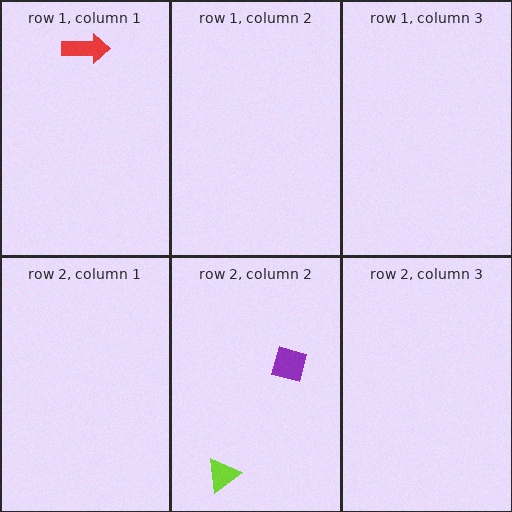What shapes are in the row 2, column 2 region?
The lime triangle, the purple diamond.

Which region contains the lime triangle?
The row 2, column 2 region.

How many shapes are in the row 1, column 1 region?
1.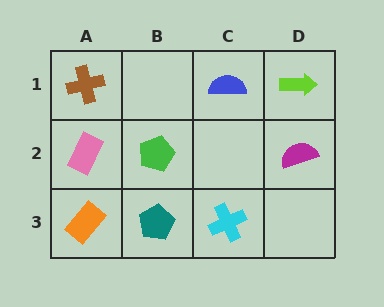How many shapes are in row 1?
3 shapes.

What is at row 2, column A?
A pink rectangle.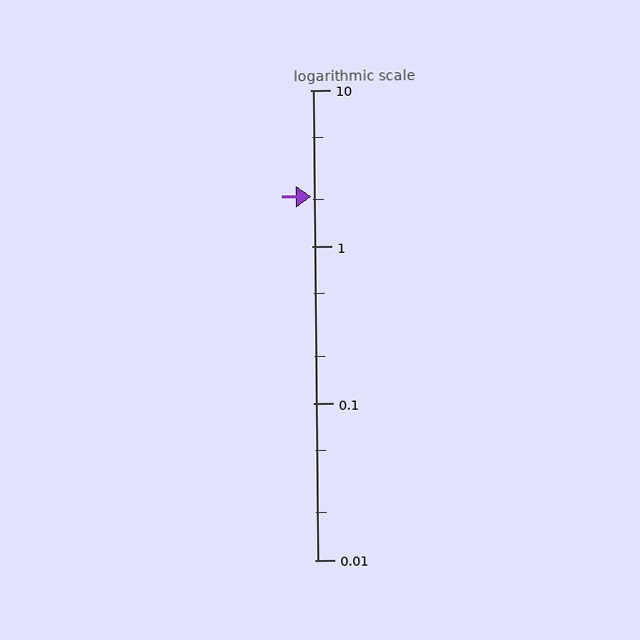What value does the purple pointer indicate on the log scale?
The pointer indicates approximately 2.1.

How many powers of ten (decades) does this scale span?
The scale spans 3 decades, from 0.01 to 10.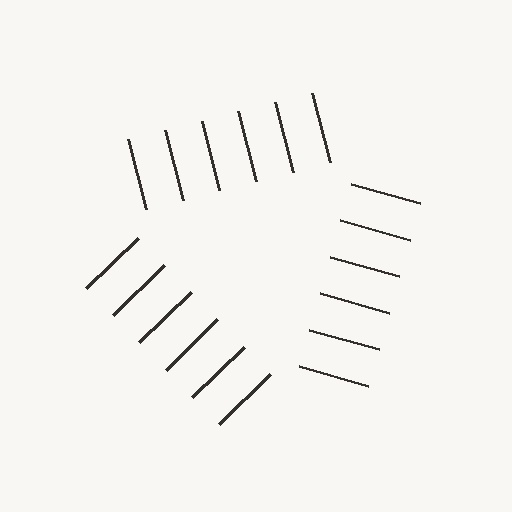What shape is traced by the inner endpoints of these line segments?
An illusory triangle — the line segments terminate on its edges but no continuous stroke is drawn.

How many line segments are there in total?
18 — 6 along each of the 3 edges.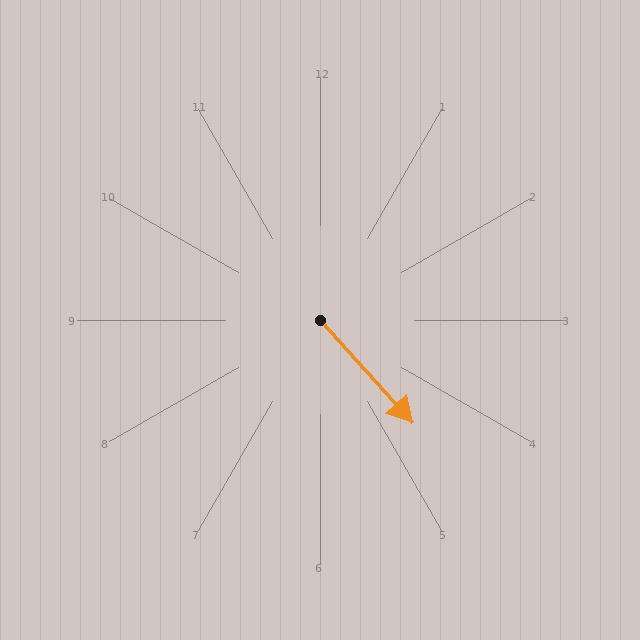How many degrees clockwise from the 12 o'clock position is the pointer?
Approximately 138 degrees.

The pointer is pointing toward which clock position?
Roughly 5 o'clock.